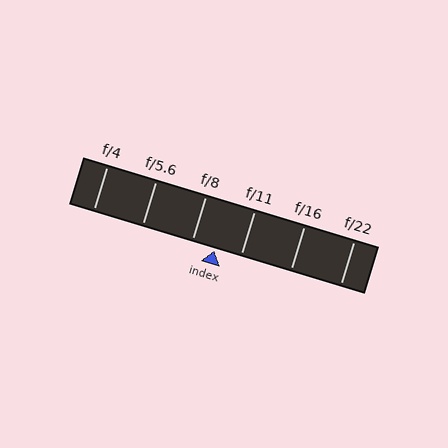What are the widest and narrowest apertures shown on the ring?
The widest aperture shown is f/4 and the narrowest is f/22.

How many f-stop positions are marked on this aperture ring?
There are 6 f-stop positions marked.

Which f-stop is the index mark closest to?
The index mark is closest to f/8.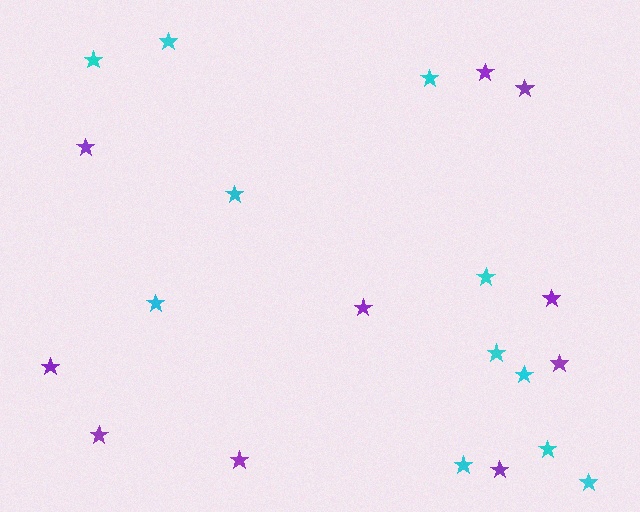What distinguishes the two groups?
There are 2 groups: one group of purple stars (10) and one group of cyan stars (11).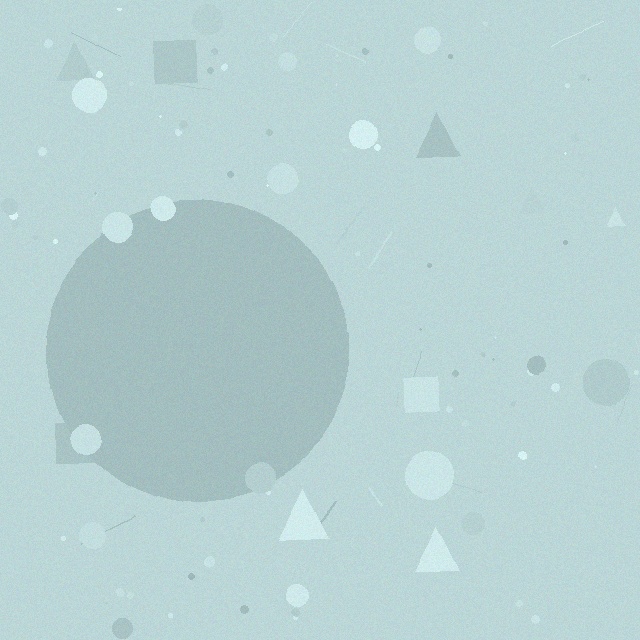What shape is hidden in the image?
A circle is hidden in the image.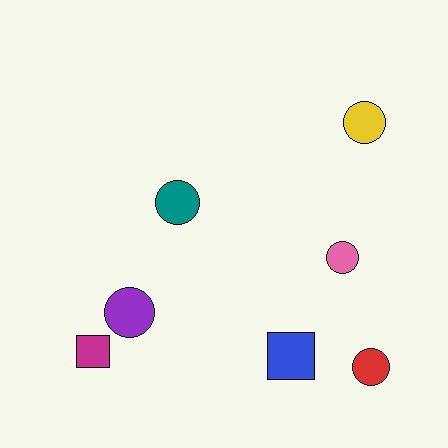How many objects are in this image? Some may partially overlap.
There are 7 objects.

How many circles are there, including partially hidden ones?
There are 5 circles.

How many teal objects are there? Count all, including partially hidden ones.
There is 1 teal object.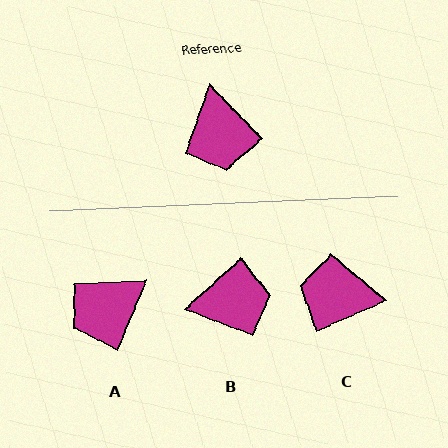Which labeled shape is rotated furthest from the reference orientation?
C, about 111 degrees away.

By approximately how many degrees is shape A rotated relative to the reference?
Approximately 67 degrees clockwise.